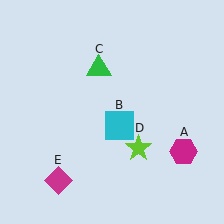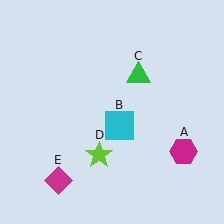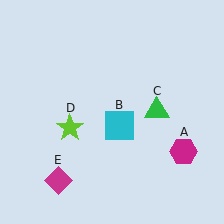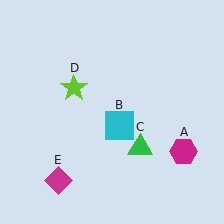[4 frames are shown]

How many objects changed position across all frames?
2 objects changed position: green triangle (object C), lime star (object D).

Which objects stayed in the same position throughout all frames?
Magenta hexagon (object A) and cyan square (object B) and magenta diamond (object E) remained stationary.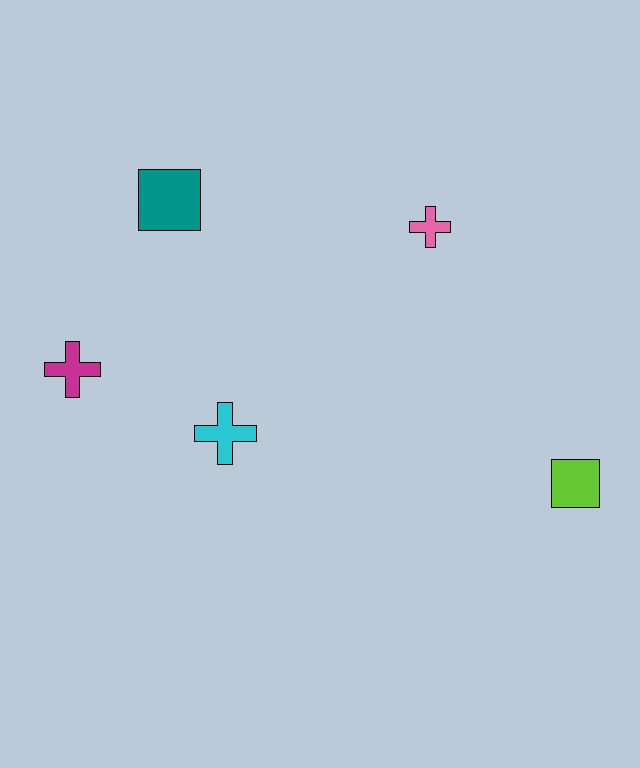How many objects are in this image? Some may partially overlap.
There are 5 objects.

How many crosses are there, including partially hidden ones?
There are 3 crosses.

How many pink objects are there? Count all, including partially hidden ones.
There is 1 pink object.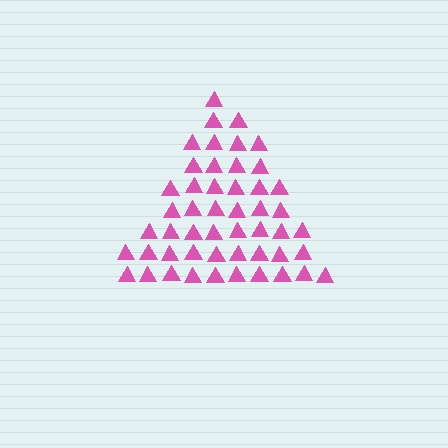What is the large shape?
The large shape is a triangle.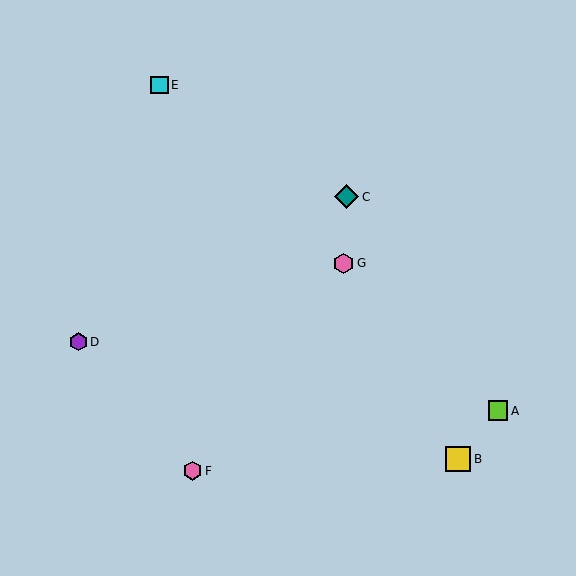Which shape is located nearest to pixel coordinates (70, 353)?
The purple hexagon (labeled D) at (78, 342) is nearest to that location.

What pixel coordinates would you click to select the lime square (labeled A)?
Click at (498, 411) to select the lime square A.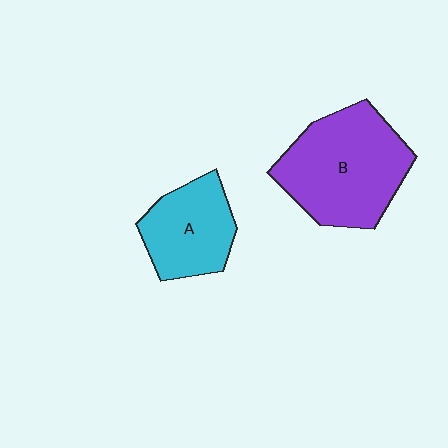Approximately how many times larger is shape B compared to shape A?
Approximately 1.6 times.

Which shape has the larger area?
Shape B (purple).